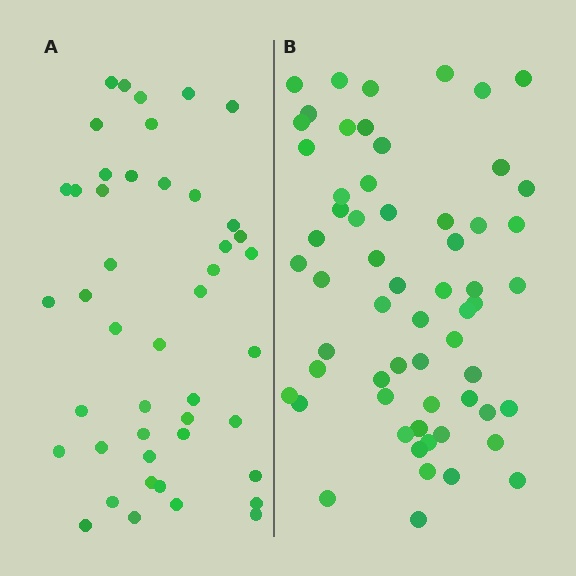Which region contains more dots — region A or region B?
Region B (the right region) has more dots.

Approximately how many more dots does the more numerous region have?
Region B has approximately 15 more dots than region A.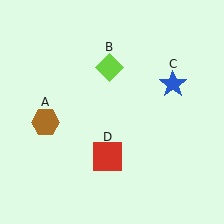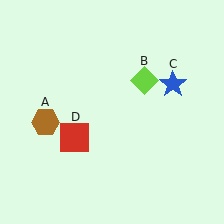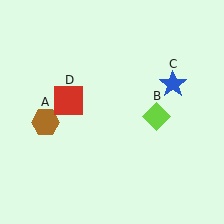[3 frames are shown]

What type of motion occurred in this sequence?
The lime diamond (object B), red square (object D) rotated clockwise around the center of the scene.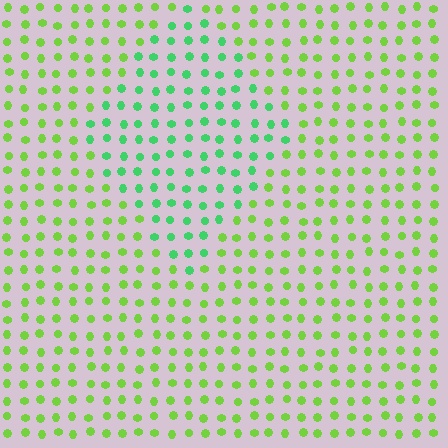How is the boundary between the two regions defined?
The boundary is defined purely by a slight shift in hue (about 39 degrees). Spacing, size, and orientation are identical on both sides.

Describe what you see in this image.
The image is filled with small lime elements in a uniform arrangement. A diamond-shaped region is visible where the elements are tinted to a slightly different hue, forming a subtle color boundary.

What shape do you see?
I see a diamond.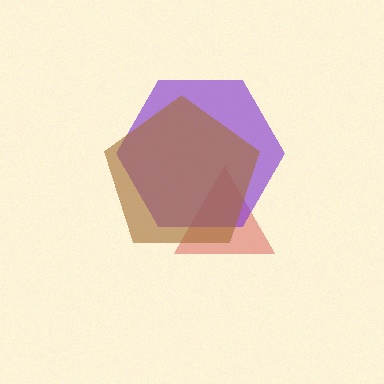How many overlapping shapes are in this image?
There are 3 overlapping shapes in the image.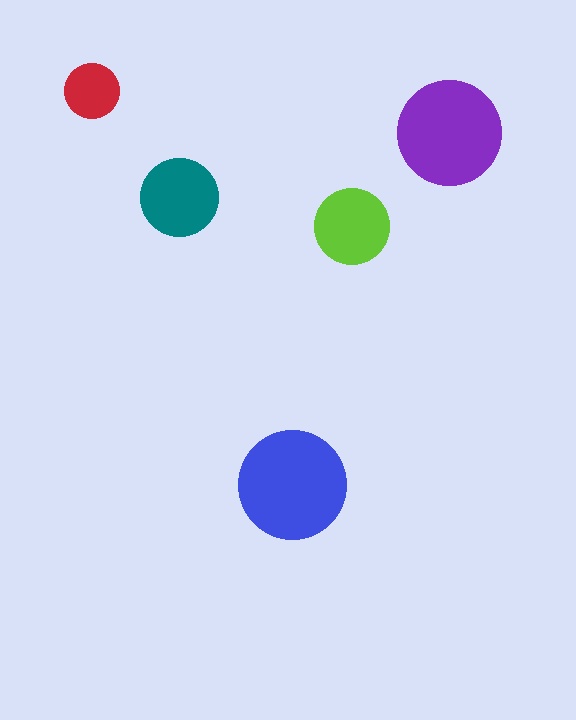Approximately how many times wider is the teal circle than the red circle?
About 1.5 times wider.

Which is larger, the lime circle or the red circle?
The lime one.